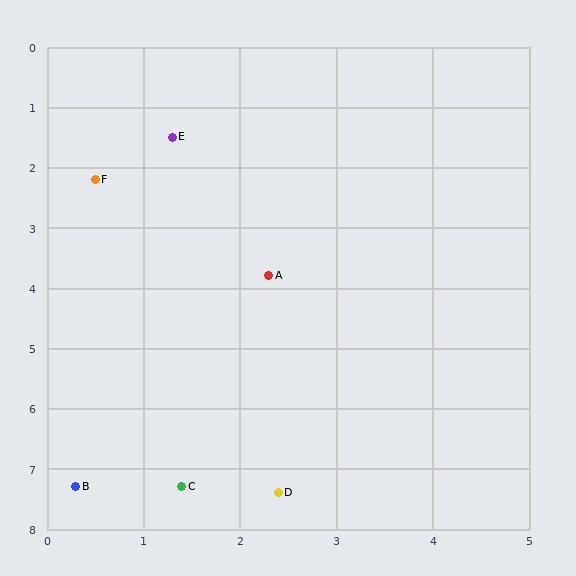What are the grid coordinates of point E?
Point E is at approximately (1.3, 1.5).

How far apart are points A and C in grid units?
Points A and C are about 3.6 grid units apart.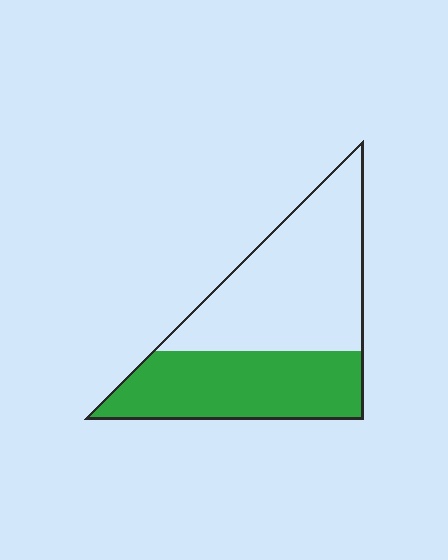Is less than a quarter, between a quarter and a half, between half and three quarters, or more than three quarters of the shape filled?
Between a quarter and a half.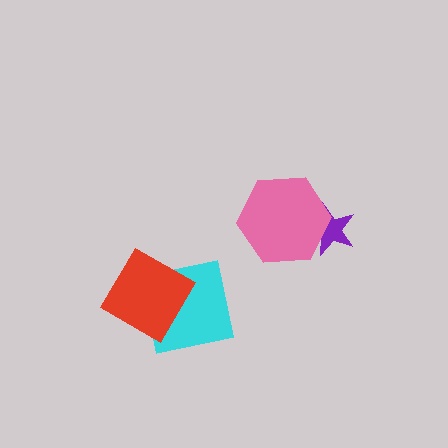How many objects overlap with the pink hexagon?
1 object overlaps with the pink hexagon.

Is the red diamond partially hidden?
No, no other shape covers it.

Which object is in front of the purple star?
The pink hexagon is in front of the purple star.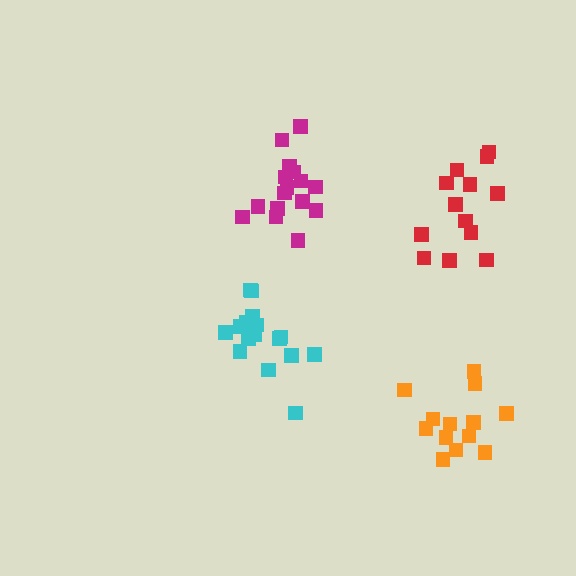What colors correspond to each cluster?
The clusters are colored: red, magenta, cyan, orange.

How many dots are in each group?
Group 1: 14 dots, Group 2: 16 dots, Group 3: 16 dots, Group 4: 13 dots (59 total).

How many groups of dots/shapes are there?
There are 4 groups.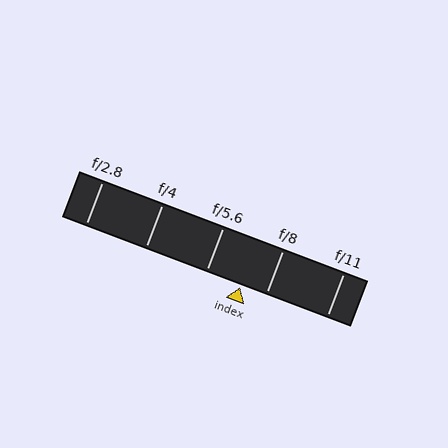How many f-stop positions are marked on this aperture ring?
There are 5 f-stop positions marked.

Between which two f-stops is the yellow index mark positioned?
The index mark is between f/5.6 and f/8.